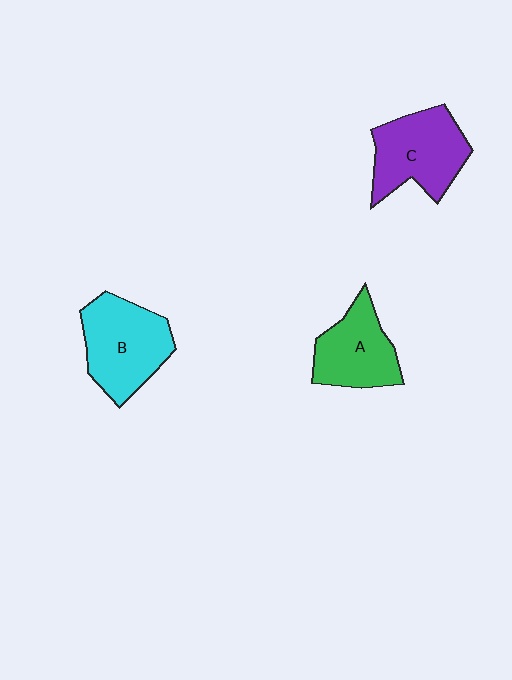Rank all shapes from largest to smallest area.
From largest to smallest: B (cyan), C (purple), A (green).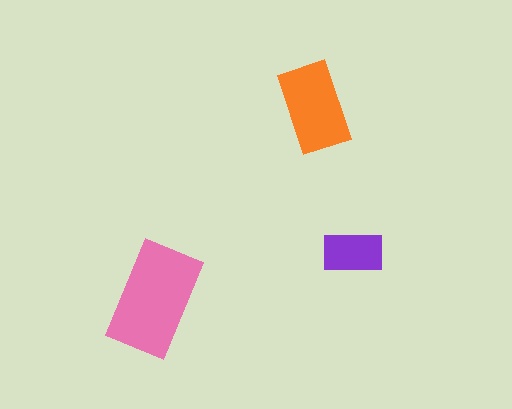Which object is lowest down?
The pink rectangle is bottommost.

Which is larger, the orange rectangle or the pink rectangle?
The pink one.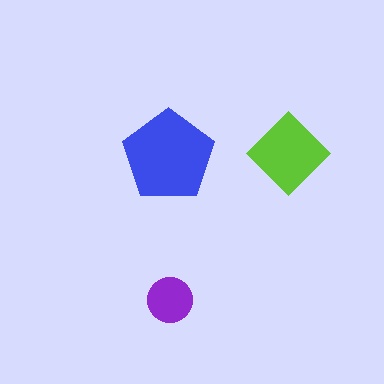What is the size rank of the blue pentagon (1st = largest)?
1st.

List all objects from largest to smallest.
The blue pentagon, the lime diamond, the purple circle.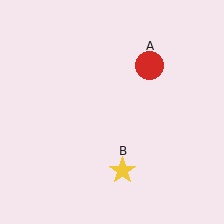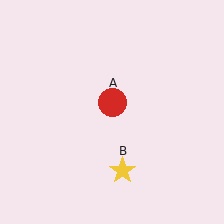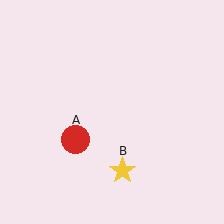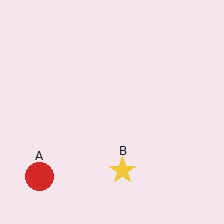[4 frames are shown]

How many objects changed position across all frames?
1 object changed position: red circle (object A).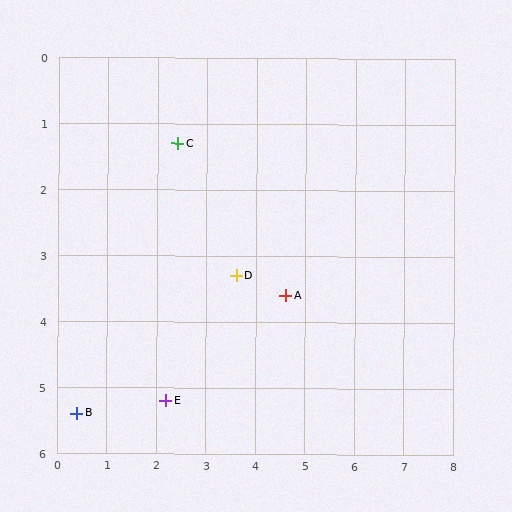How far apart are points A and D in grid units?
Points A and D are about 1.0 grid units apart.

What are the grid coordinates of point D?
Point D is at approximately (3.6, 3.3).